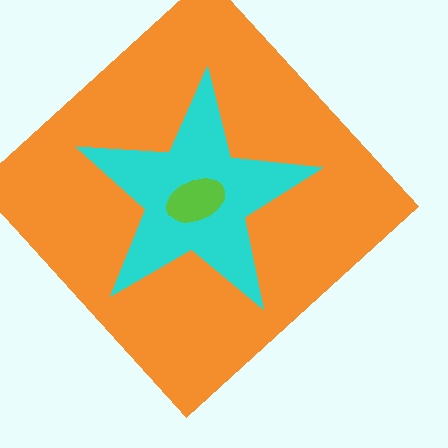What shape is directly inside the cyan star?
The lime ellipse.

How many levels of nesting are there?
3.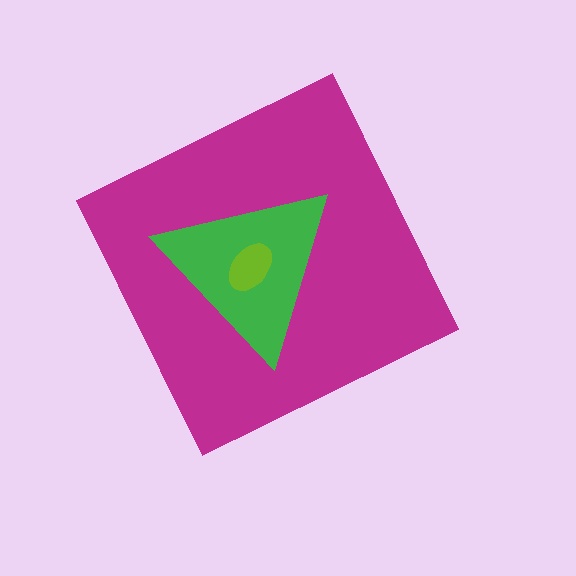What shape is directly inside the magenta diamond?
The green triangle.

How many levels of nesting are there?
3.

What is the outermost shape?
The magenta diamond.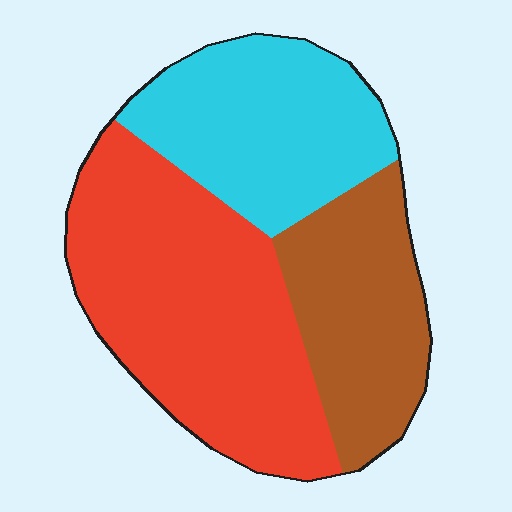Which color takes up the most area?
Red, at roughly 45%.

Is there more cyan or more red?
Red.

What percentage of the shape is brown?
Brown takes up between a sixth and a third of the shape.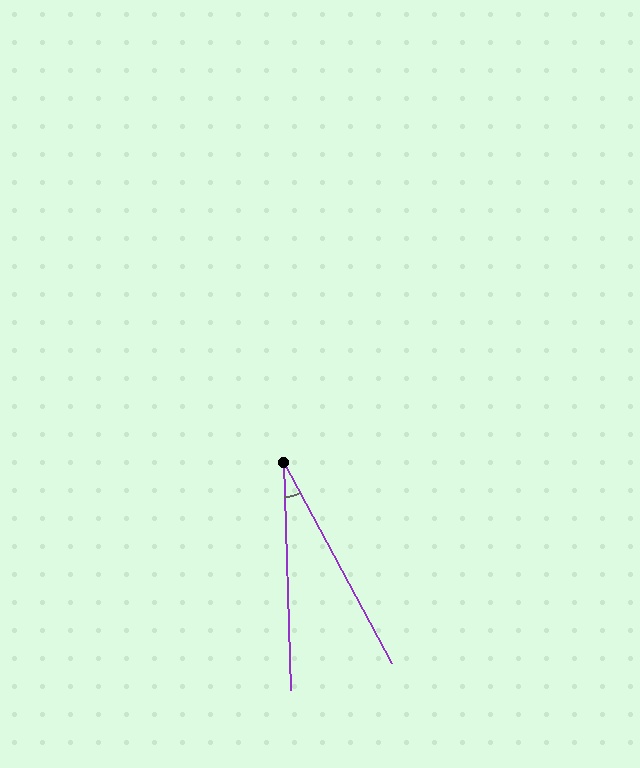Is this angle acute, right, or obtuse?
It is acute.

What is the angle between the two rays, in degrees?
Approximately 26 degrees.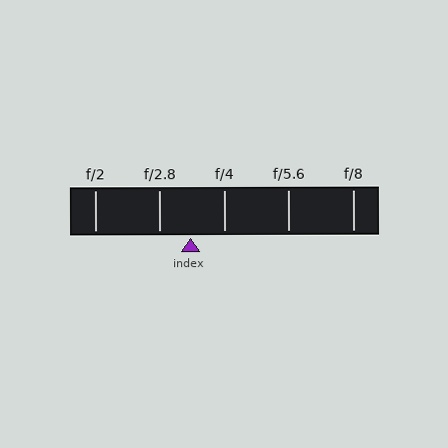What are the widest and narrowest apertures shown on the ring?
The widest aperture shown is f/2 and the narrowest is f/8.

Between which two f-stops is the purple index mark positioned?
The index mark is between f/2.8 and f/4.